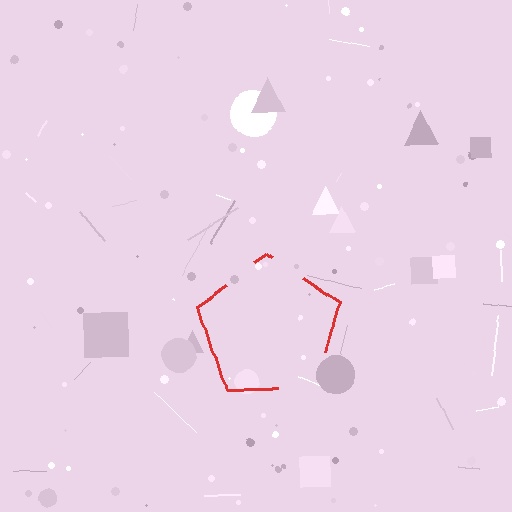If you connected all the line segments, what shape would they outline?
They would outline a pentagon.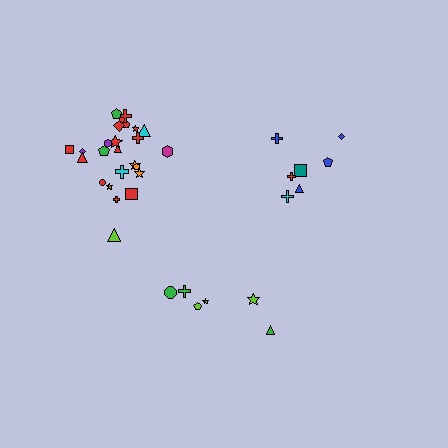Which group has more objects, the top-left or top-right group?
The top-left group.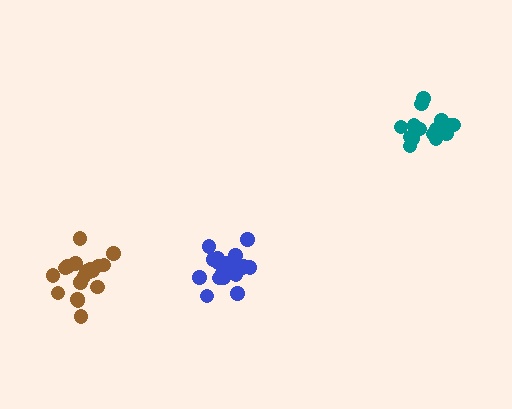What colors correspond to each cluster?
The clusters are colored: brown, teal, blue.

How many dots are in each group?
Group 1: 20 dots, Group 2: 16 dots, Group 3: 19 dots (55 total).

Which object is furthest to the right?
The teal cluster is rightmost.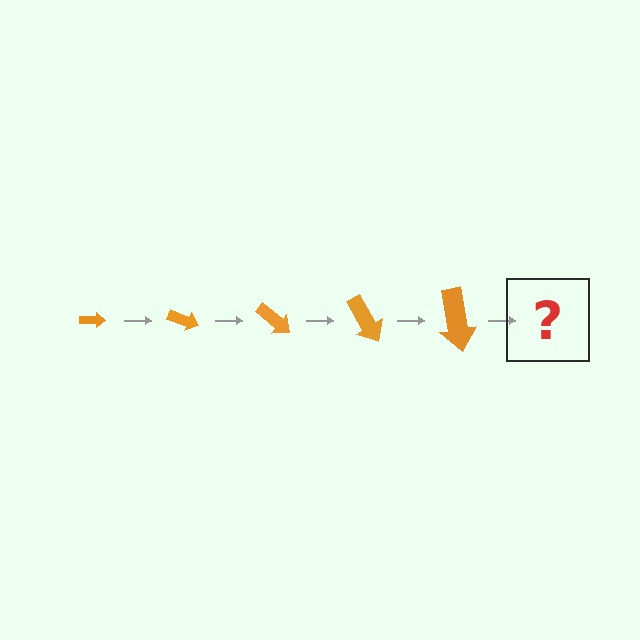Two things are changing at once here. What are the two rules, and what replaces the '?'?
The two rules are that the arrow grows larger each step and it rotates 20 degrees each step. The '?' should be an arrow, larger than the previous one and rotated 100 degrees from the start.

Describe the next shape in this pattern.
It should be an arrow, larger than the previous one and rotated 100 degrees from the start.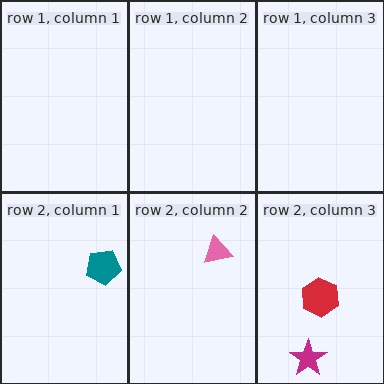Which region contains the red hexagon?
The row 2, column 3 region.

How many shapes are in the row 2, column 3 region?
2.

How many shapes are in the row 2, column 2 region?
1.